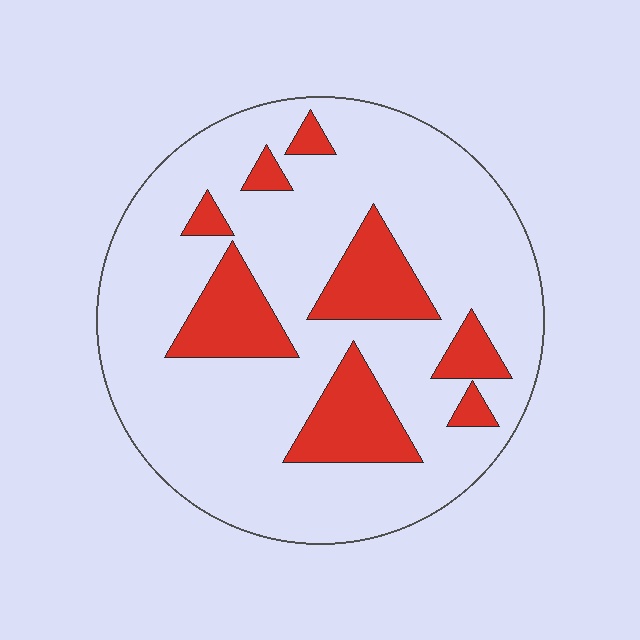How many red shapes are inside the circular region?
8.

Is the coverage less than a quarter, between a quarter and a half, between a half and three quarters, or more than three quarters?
Less than a quarter.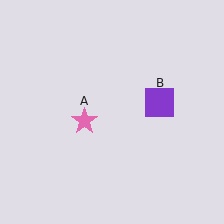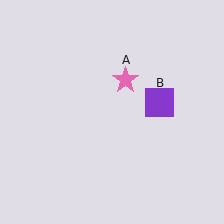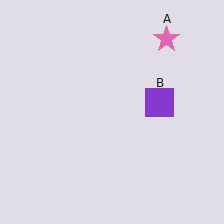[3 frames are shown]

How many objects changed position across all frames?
1 object changed position: pink star (object A).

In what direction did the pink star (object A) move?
The pink star (object A) moved up and to the right.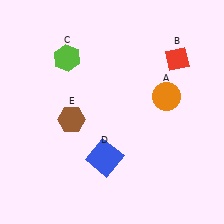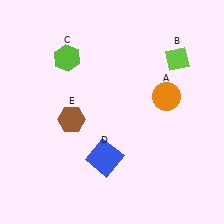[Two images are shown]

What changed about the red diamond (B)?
In Image 1, B is red. In Image 2, it changed to lime.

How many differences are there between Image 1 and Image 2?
There is 1 difference between the two images.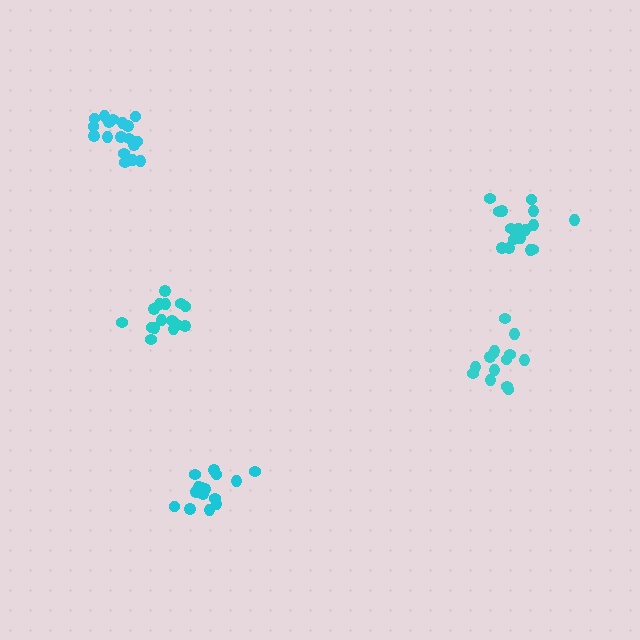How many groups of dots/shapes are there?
There are 5 groups.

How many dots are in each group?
Group 1: 15 dots, Group 2: 15 dots, Group 3: 14 dots, Group 4: 18 dots, Group 5: 17 dots (79 total).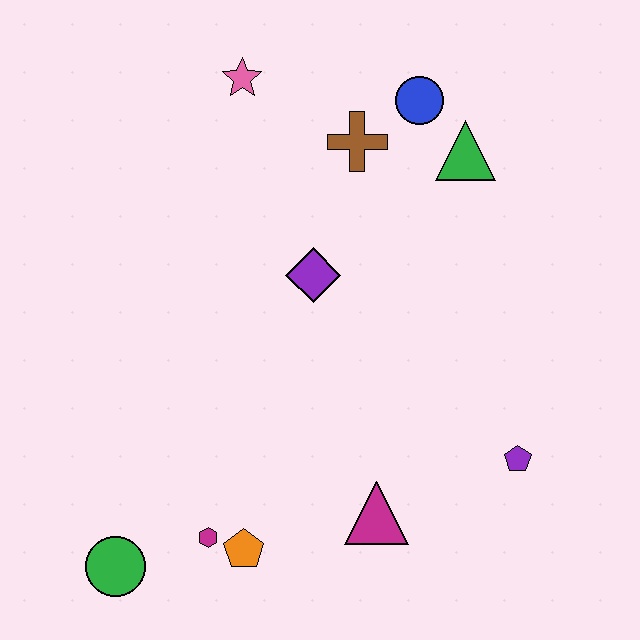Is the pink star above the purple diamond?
Yes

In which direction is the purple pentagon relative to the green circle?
The purple pentagon is to the right of the green circle.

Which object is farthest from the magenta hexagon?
The blue circle is farthest from the magenta hexagon.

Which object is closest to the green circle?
The magenta hexagon is closest to the green circle.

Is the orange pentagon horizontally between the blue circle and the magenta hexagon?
Yes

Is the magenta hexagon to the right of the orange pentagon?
No